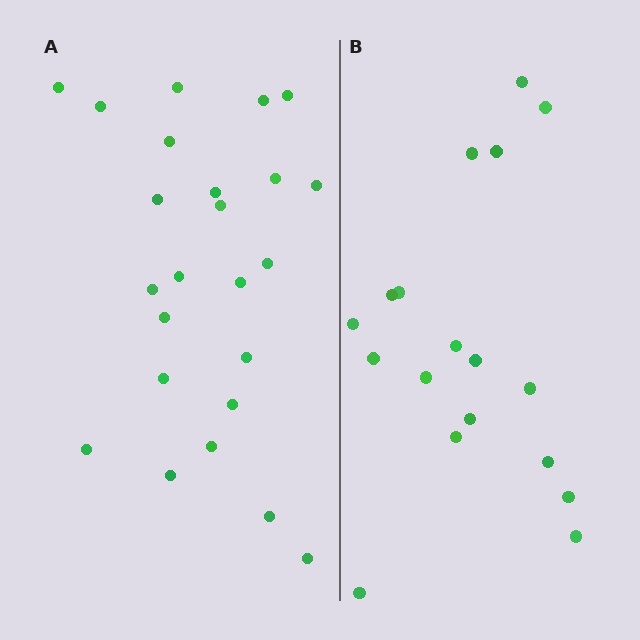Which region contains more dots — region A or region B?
Region A (the left region) has more dots.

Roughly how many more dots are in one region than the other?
Region A has about 6 more dots than region B.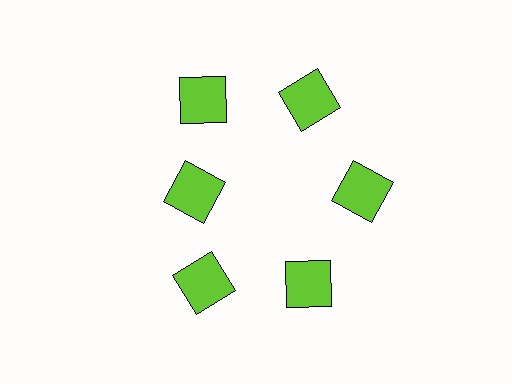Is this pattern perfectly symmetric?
No. The 6 lime squares are arranged in a ring, but one element near the 9 o'clock position is pulled inward toward the center, breaking the 6-fold rotational symmetry.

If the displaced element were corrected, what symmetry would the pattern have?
It would have 6-fold rotational symmetry — the pattern would map onto itself every 60 degrees.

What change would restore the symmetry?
The symmetry would be restored by moving it outward, back onto the ring so that all 6 squares sit at equal angles and equal distance from the center.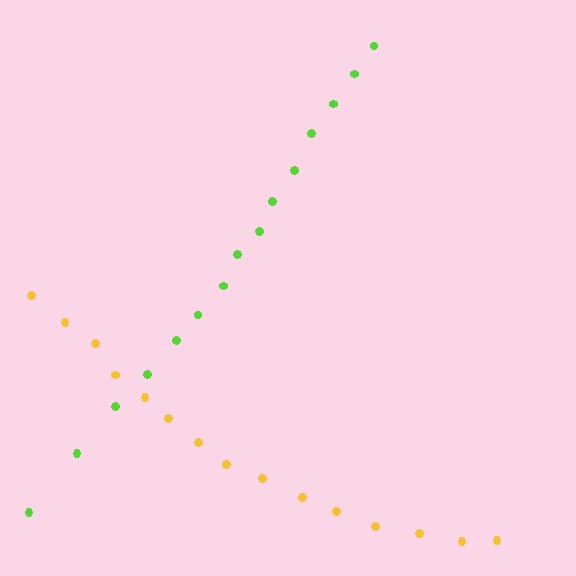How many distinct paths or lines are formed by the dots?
There are 2 distinct paths.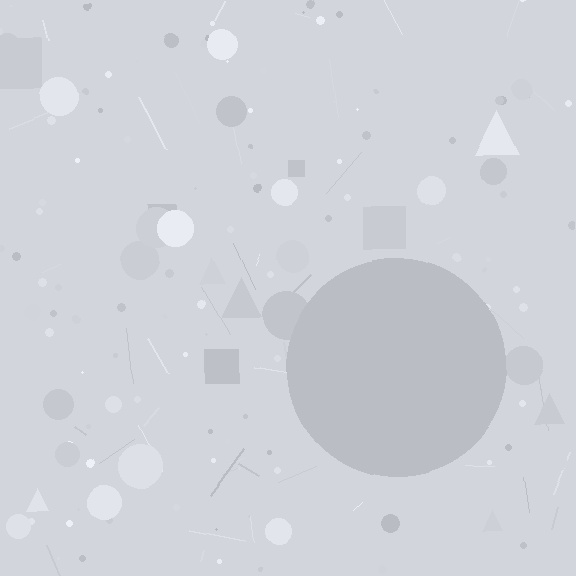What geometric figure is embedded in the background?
A circle is embedded in the background.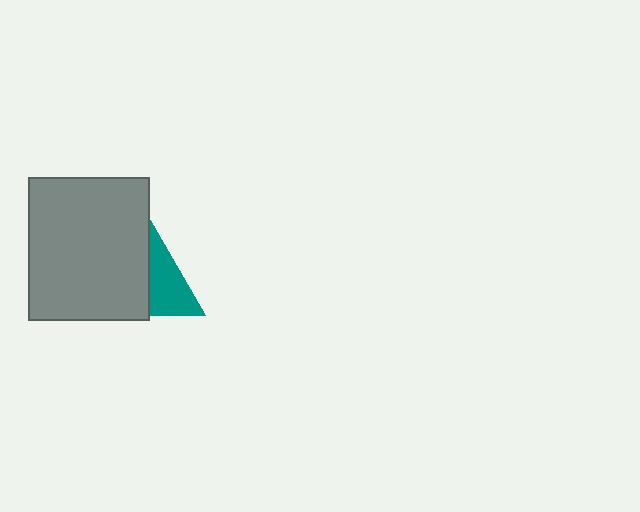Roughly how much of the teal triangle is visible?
About half of it is visible (roughly 45%).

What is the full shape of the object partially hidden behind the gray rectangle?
The partially hidden object is a teal triangle.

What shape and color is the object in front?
The object in front is a gray rectangle.